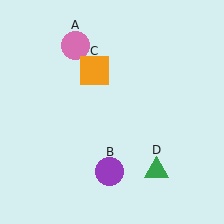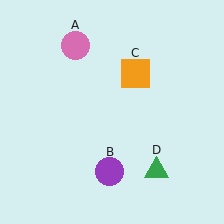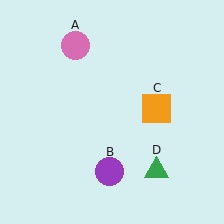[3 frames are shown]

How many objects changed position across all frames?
1 object changed position: orange square (object C).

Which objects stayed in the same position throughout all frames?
Pink circle (object A) and purple circle (object B) and green triangle (object D) remained stationary.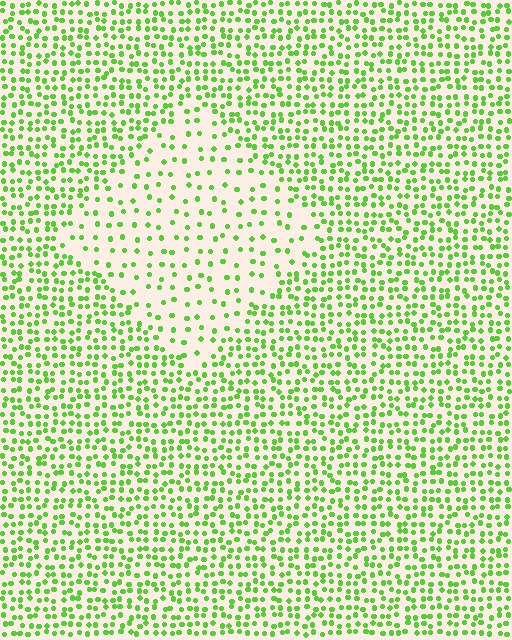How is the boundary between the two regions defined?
The boundary is defined by a change in element density (approximately 2.4x ratio). All elements are the same color, size, and shape.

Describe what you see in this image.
The image contains small lime elements arranged at two different densities. A diamond-shaped region is visible where the elements are less densely packed than the surrounding area.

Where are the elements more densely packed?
The elements are more densely packed outside the diamond boundary.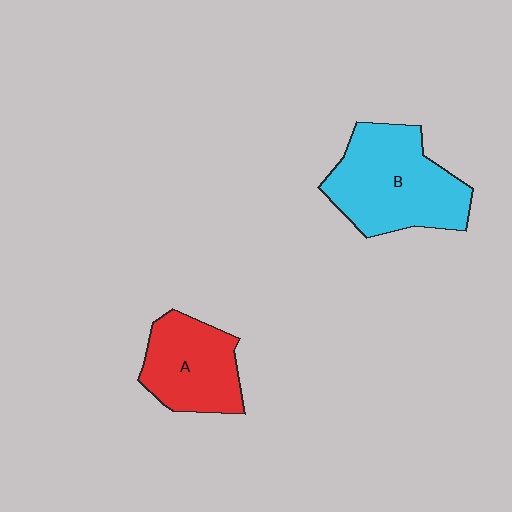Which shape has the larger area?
Shape B (cyan).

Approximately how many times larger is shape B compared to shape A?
Approximately 1.4 times.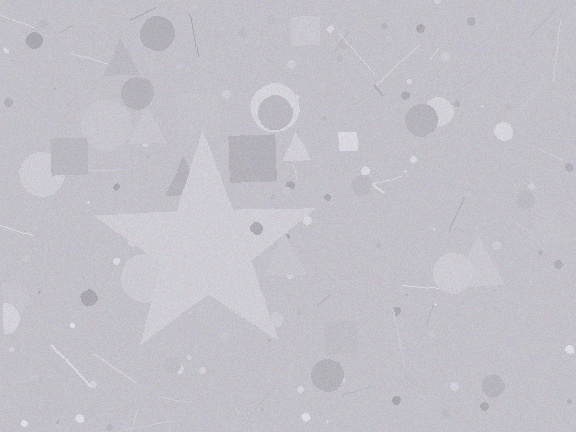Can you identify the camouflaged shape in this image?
The camouflaged shape is a star.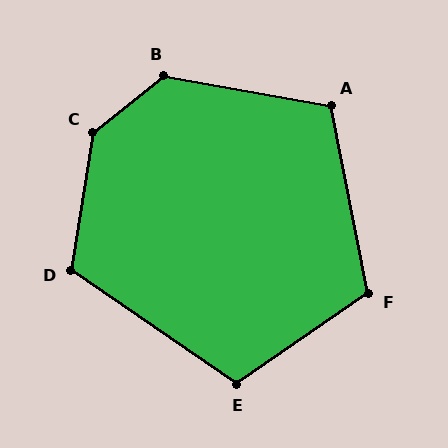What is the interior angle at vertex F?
Approximately 113 degrees (obtuse).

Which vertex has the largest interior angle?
C, at approximately 138 degrees.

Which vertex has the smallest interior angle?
E, at approximately 111 degrees.